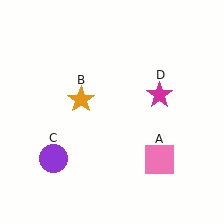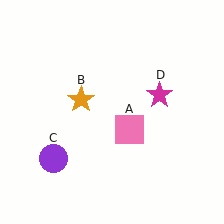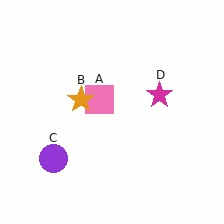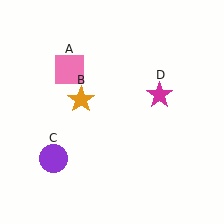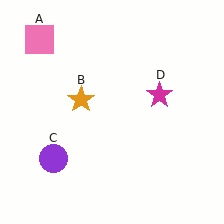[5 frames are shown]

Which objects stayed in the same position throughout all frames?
Orange star (object B) and purple circle (object C) and magenta star (object D) remained stationary.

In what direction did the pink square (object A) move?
The pink square (object A) moved up and to the left.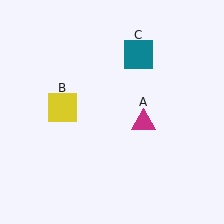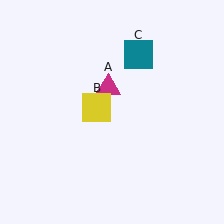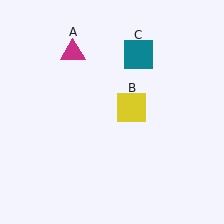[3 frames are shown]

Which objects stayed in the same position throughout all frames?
Teal square (object C) remained stationary.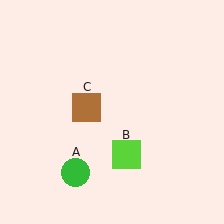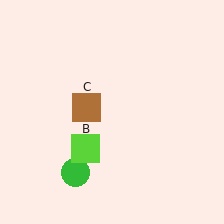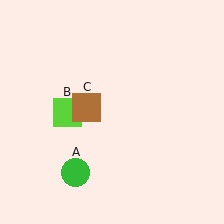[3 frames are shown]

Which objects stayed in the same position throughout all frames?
Green circle (object A) and brown square (object C) remained stationary.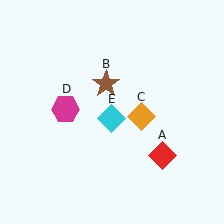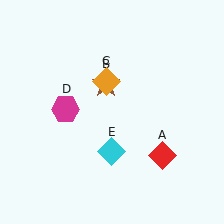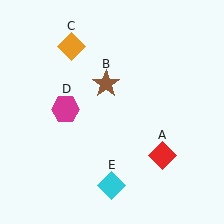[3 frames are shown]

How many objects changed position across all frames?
2 objects changed position: orange diamond (object C), cyan diamond (object E).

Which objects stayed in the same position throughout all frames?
Red diamond (object A) and brown star (object B) and magenta hexagon (object D) remained stationary.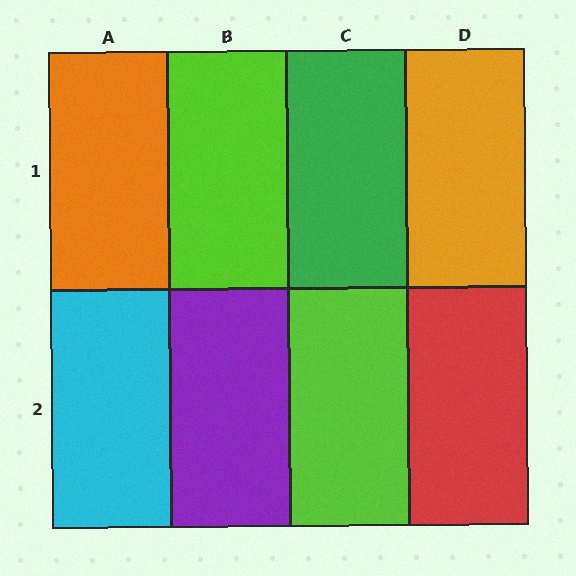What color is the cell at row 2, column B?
Purple.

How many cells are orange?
2 cells are orange.